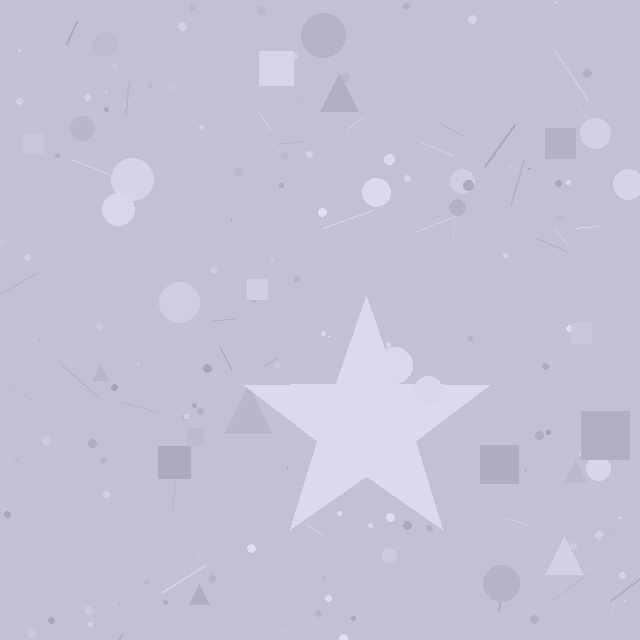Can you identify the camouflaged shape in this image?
The camouflaged shape is a star.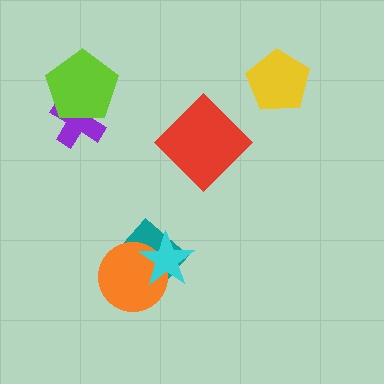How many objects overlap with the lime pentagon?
1 object overlaps with the lime pentagon.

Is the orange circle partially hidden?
Yes, it is partially covered by another shape.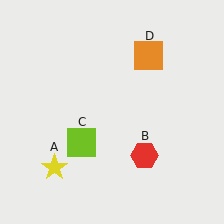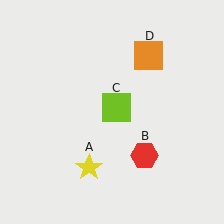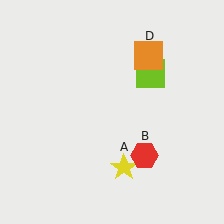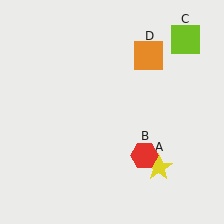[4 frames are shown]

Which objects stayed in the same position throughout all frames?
Red hexagon (object B) and orange square (object D) remained stationary.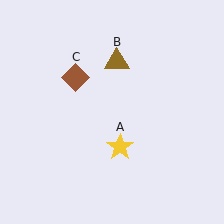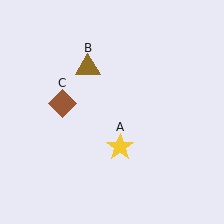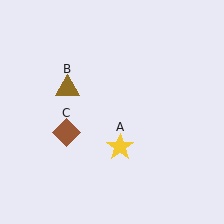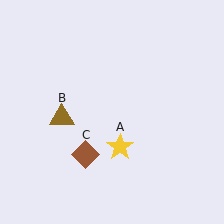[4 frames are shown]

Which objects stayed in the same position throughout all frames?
Yellow star (object A) remained stationary.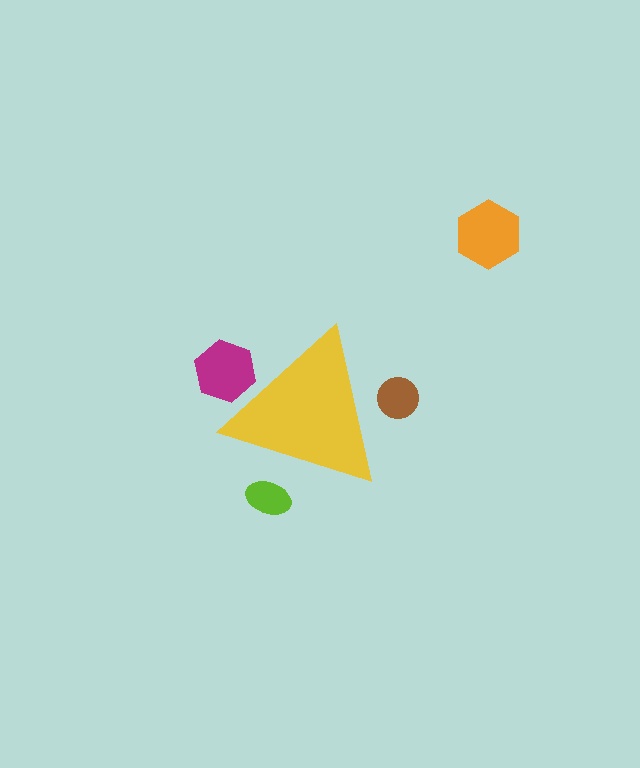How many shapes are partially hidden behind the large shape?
3 shapes are partially hidden.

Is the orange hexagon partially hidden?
No, the orange hexagon is fully visible.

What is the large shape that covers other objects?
A yellow triangle.